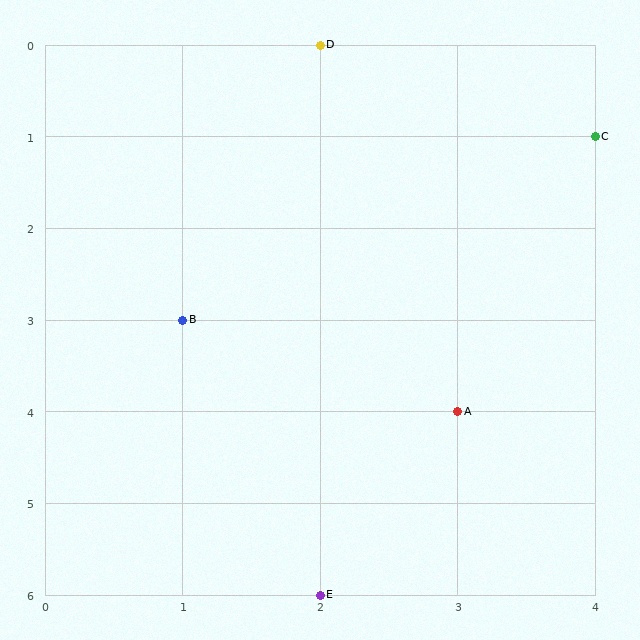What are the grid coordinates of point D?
Point D is at grid coordinates (2, 0).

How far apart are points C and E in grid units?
Points C and E are 2 columns and 5 rows apart (about 5.4 grid units diagonally).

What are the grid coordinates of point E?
Point E is at grid coordinates (2, 6).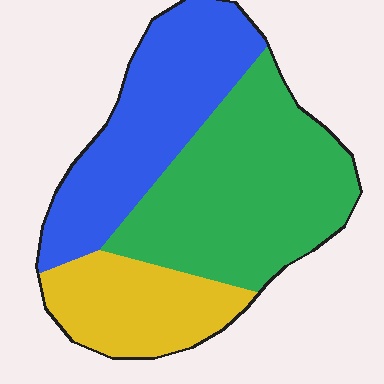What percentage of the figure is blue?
Blue covers roughly 35% of the figure.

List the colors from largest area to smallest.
From largest to smallest: green, blue, yellow.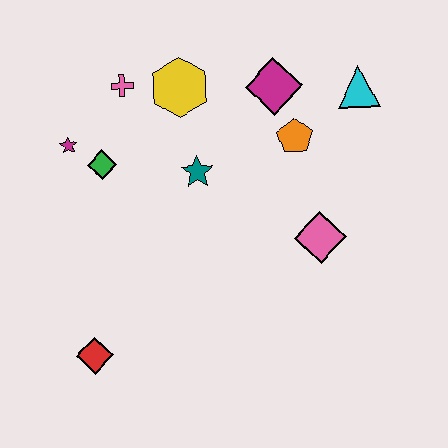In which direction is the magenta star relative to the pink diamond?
The magenta star is to the left of the pink diamond.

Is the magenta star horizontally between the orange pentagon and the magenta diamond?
No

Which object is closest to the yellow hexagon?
The pink cross is closest to the yellow hexagon.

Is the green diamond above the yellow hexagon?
No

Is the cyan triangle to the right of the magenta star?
Yes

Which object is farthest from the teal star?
The red diamond is farthest from the teal star.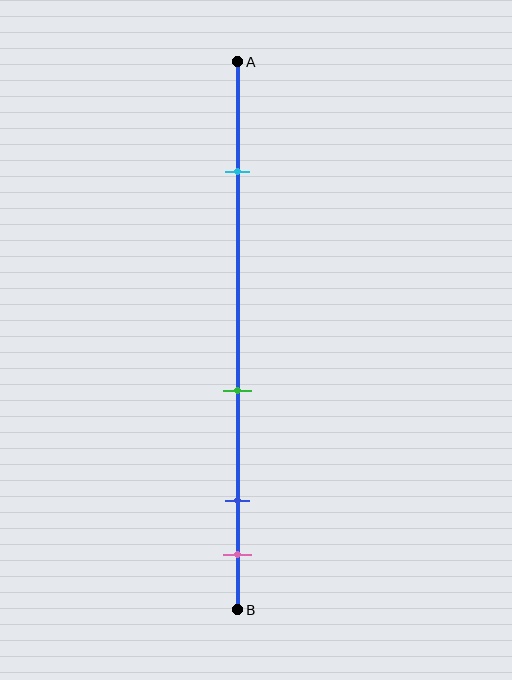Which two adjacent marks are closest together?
The blue and pink marks are the closest adjacent pair.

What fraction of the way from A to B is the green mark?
The green mark is approximately 60% (0.6) of the way from A to B.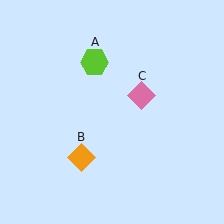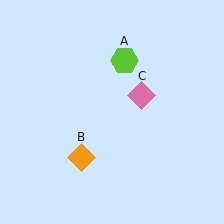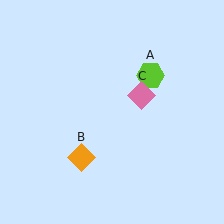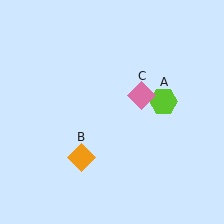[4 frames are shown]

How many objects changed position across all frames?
1 object changed position: lime hexagon (object A).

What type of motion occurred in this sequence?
The lime hexagon (object A) rotated clockwise around the center of the scene.